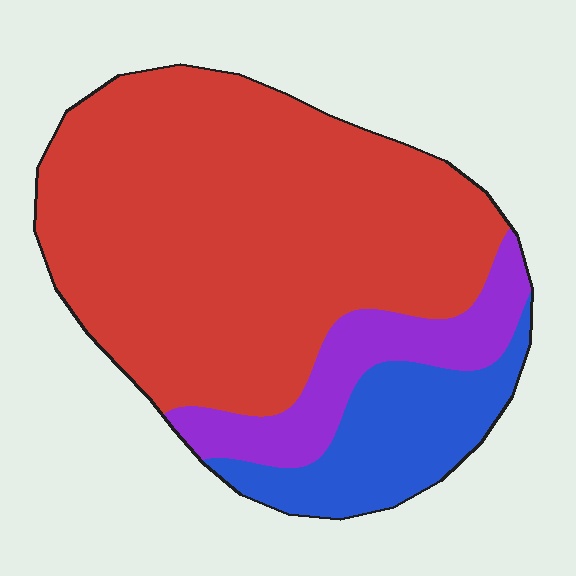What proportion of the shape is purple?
Purple covers roughly 15% of the shape.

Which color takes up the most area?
Red, at roughly 70%.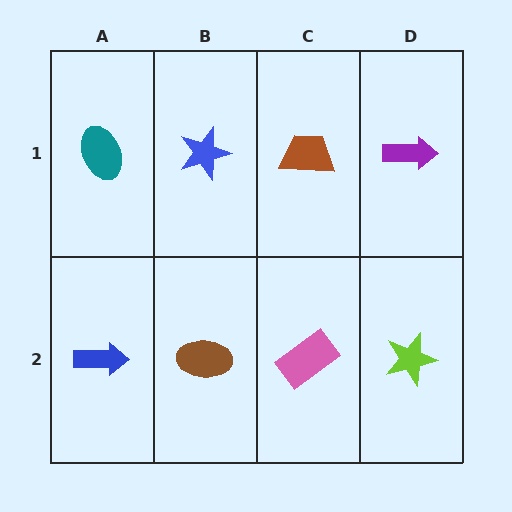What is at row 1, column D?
A purple arrow.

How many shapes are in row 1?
4 shapes.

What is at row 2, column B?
A brown ellipse.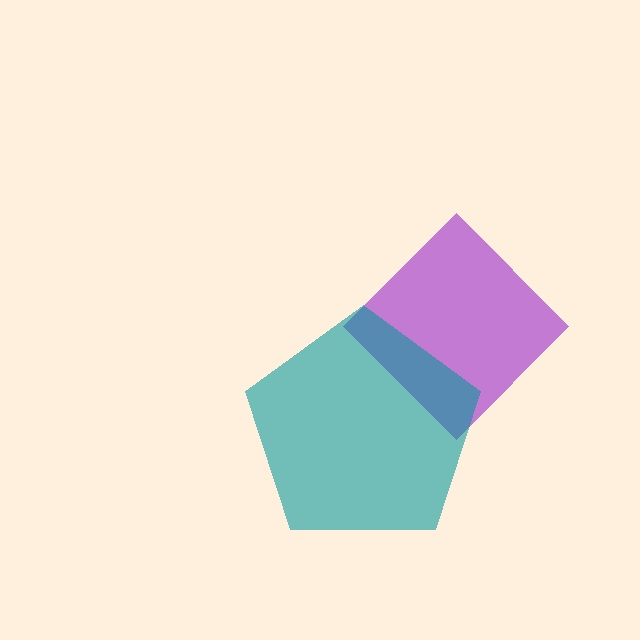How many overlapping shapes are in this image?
There are 2 overlapping shapes in the image.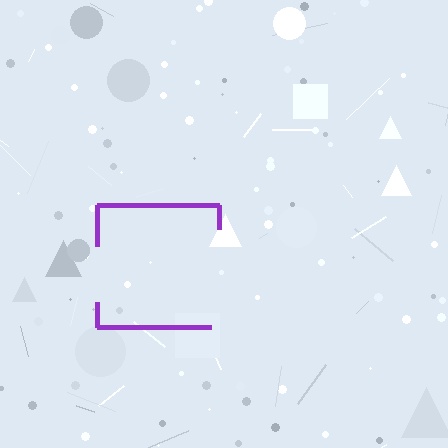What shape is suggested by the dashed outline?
The dashed outline suggests a square.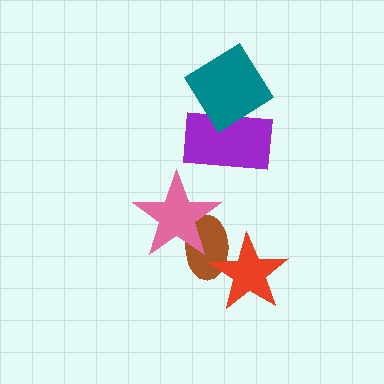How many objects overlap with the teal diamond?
1 object overlaps with the teal diamond.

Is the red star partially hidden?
No, no other shape covers it.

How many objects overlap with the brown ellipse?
2 objects overlap with the brown ellipse.